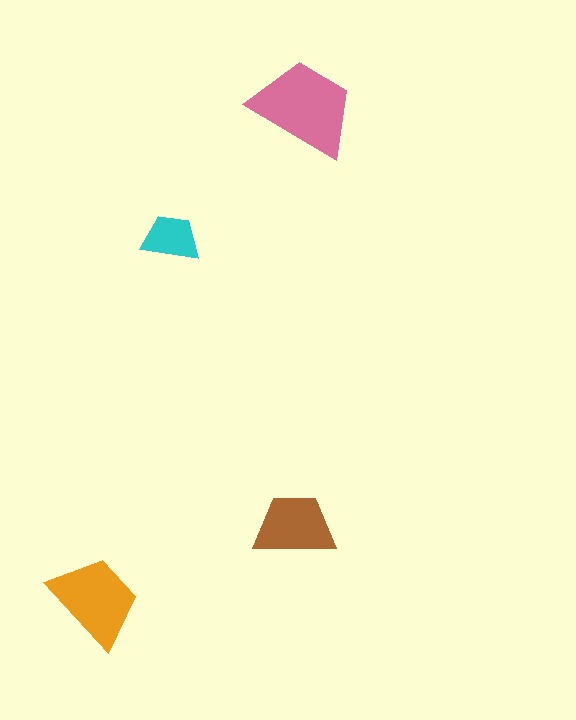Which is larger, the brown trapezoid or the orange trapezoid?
The orange one.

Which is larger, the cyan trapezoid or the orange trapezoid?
The orange one.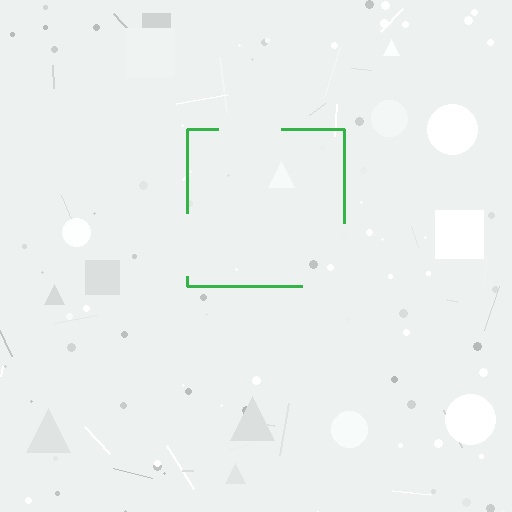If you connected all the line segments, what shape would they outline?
They would outline a square.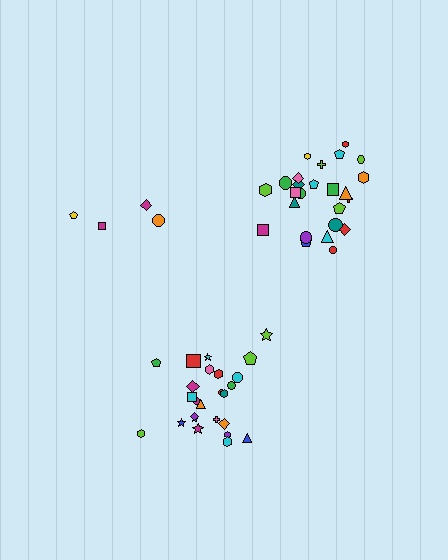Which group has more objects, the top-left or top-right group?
The top-right group.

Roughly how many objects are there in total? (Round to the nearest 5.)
Roughly 55 objects in total.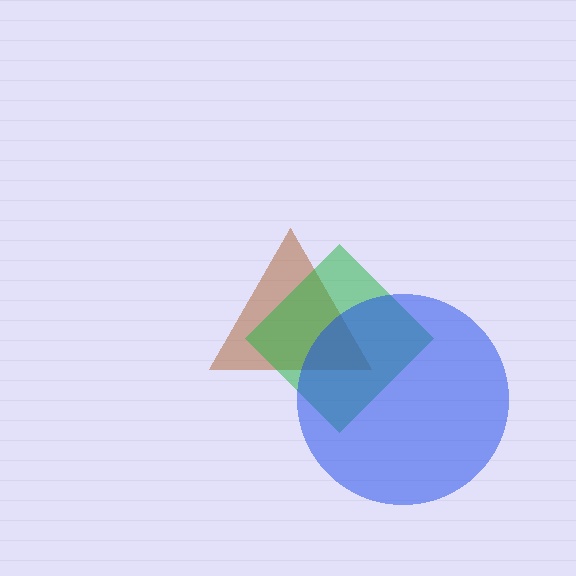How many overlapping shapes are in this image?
There are 3 overlapping shapes in the image.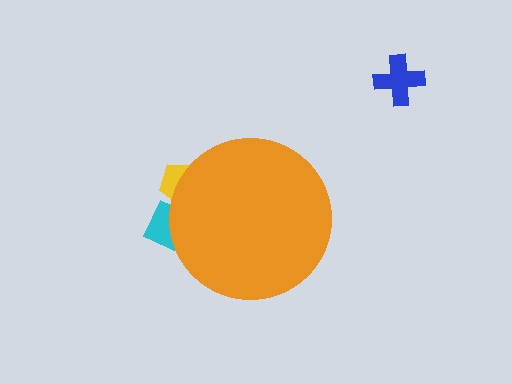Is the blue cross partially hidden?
No, the blue cross is fully visible.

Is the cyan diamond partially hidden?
Yes, the cyan diamond is partially hidden behind the orange circle.